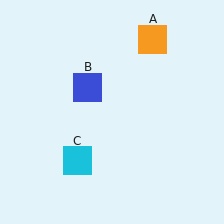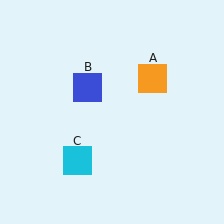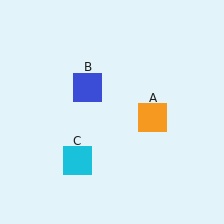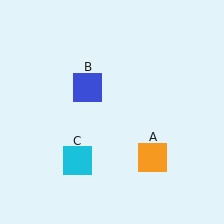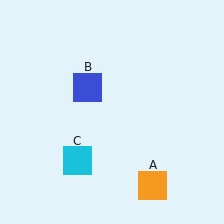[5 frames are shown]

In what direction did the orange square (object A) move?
The orange square (object A) moved down.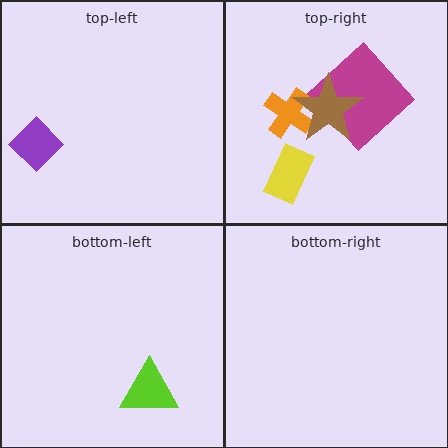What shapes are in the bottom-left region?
The lime triangle.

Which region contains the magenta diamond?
The top-right region.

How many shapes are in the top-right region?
4.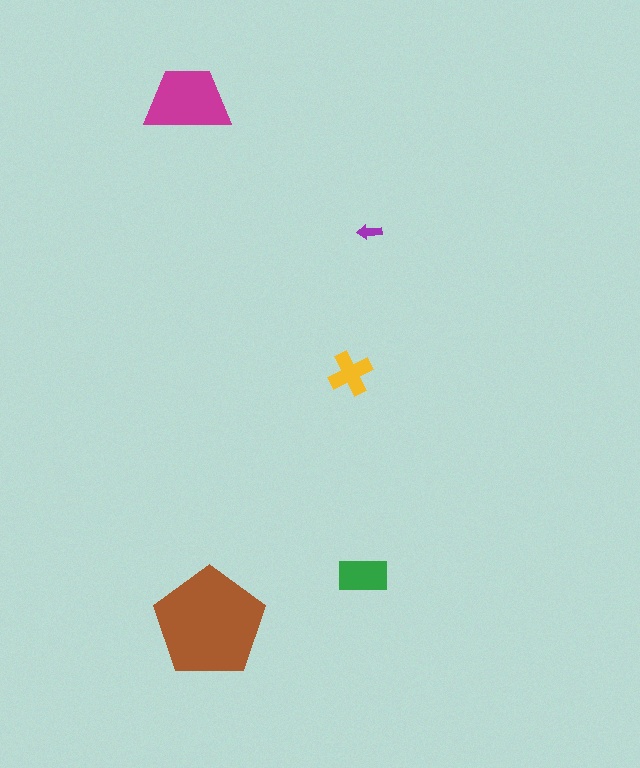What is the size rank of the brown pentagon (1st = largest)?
1st.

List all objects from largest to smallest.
The brown pentagon, the magenta trapezoid, the green rectangle, the yellow cross, the purple arrow.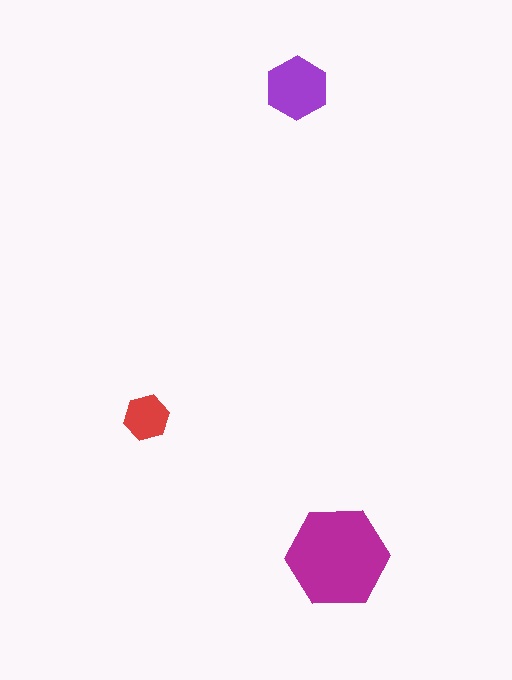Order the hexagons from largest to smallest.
the magenta one, the purple one, the red one.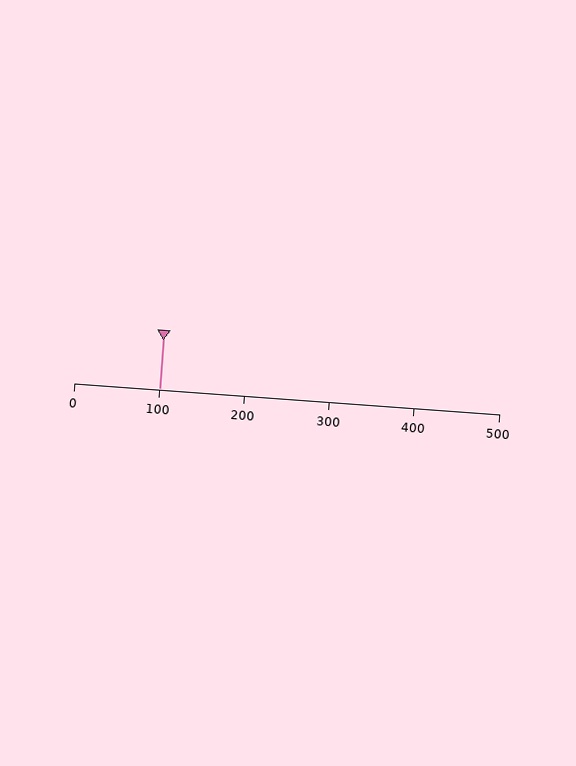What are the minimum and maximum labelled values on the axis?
The axis runs from 0 to 500.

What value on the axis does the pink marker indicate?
The marker indicates approximately 100.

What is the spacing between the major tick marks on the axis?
The major ticks are spaced 100 apart.